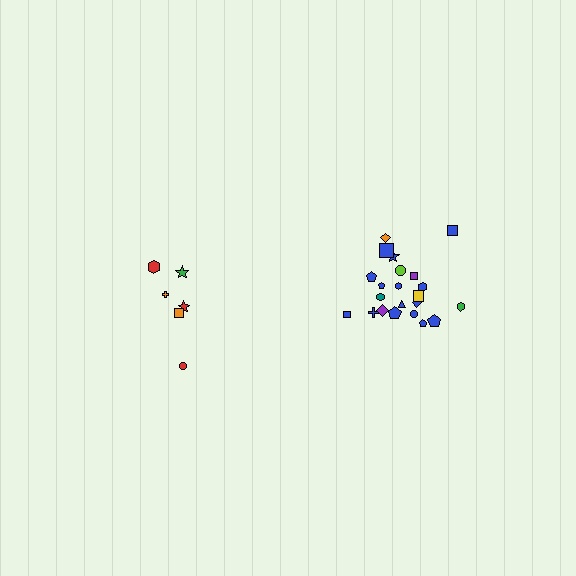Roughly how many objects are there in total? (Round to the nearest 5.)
Roughly 30 objects in total.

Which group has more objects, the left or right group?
The right group.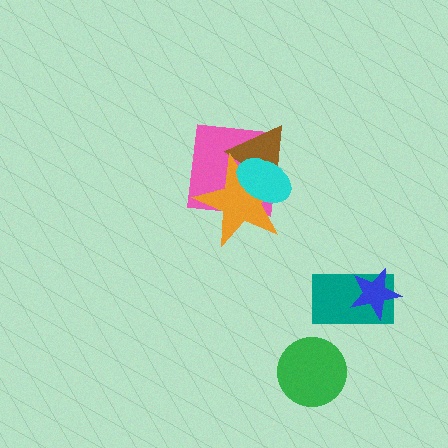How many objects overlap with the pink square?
3 objects overlap with the pink square.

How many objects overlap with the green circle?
0 objects overlap with the green circle.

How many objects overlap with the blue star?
1 object overlaps with the blue star.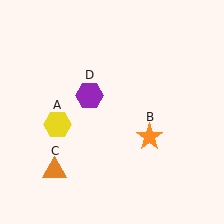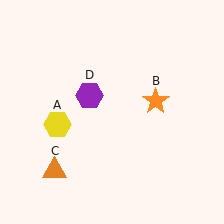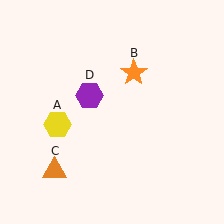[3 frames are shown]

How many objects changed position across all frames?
1 object changed position: orange star (object B).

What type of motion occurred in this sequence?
The orange star (object B) rotated counterclockwise around the center of the scene.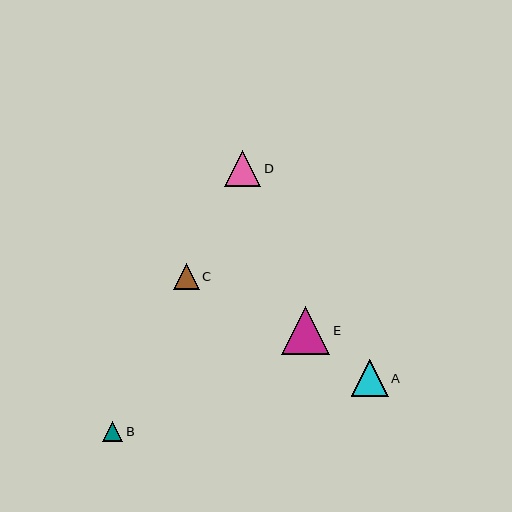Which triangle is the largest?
Triangle E is the largest with a size of approximately 48 pixels.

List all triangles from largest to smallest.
From largest to smallest: E, A, D, C, B.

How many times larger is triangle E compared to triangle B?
Triangle E is approximately 2.3 times the size of triangle B.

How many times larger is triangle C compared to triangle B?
Triangle C is approximately 1.3 times the size of triangle B.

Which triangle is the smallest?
Triangle B is the smallest with a size of approximately 20 pixels.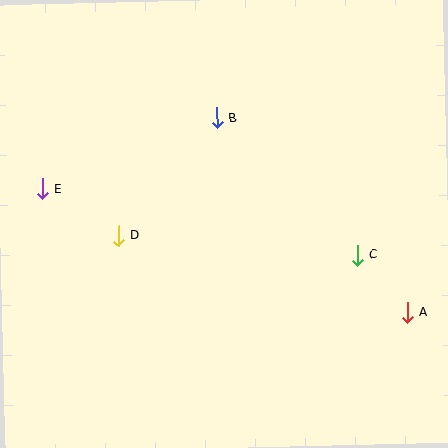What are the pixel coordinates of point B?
Point B is at (217, 118).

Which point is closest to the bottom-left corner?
Point D is closest to the bottom-left corner.